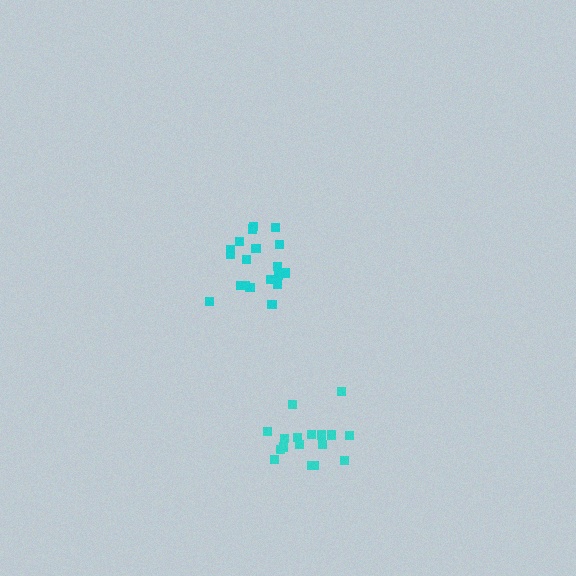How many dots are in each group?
Group 1: 19 dots, Group 2: 17 dots (36 total).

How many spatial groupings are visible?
There are 2 spatial groupings.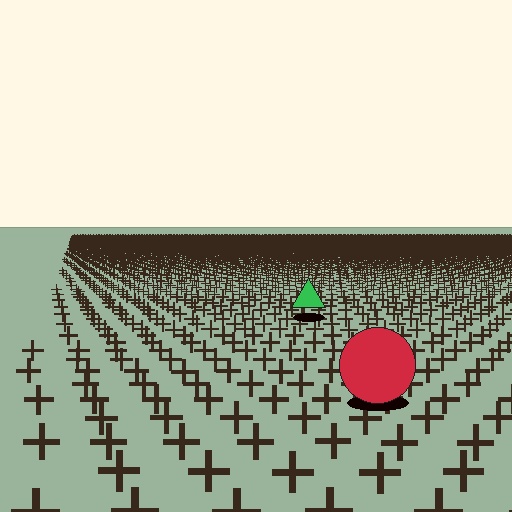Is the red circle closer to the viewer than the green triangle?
Yes. The red circle is closer — you can tell from the texture gradient: the ground texture is coarser near it.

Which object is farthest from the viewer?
The green triangle is farthest from the viewer. It appears smaller and the ground texture around it is denser.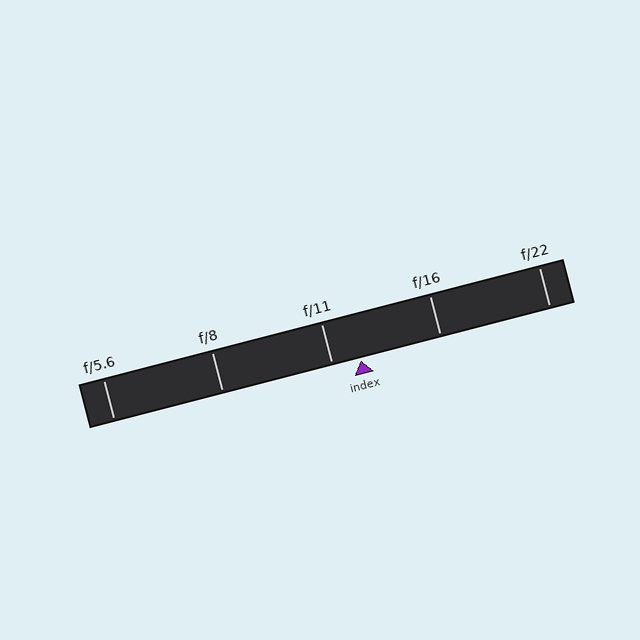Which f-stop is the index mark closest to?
The index mark is closest to f/11.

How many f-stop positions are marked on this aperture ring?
There are 5 f-stop positions marked.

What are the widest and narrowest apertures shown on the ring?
The widest aperture shown is f/5.6 and the narrowest is f/22.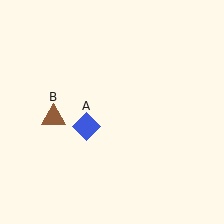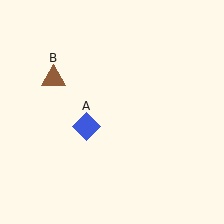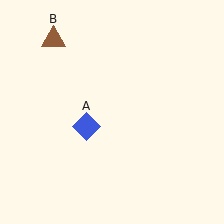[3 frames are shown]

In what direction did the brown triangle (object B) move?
The brown triangle (object B) moved up.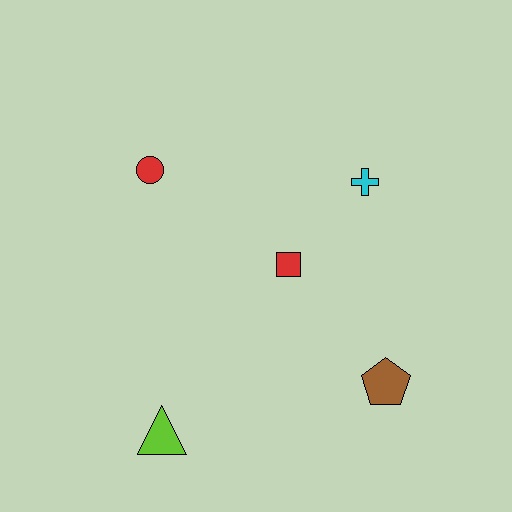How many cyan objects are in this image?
There is 1 cyan object.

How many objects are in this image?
There are 5 objects.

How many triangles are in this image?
There is 1 triangle.